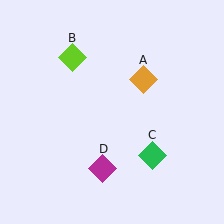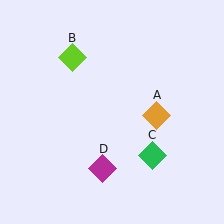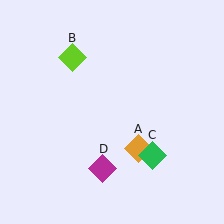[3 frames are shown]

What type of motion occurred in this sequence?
The orange diamond (object A) rotated clockwise around the center of the scene.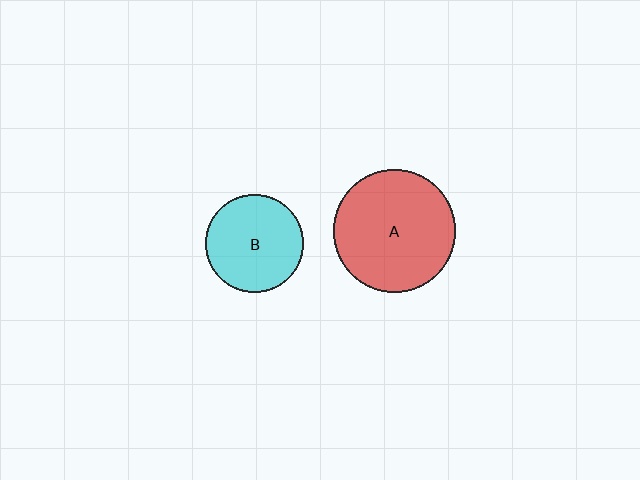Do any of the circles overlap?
No, none of the circles overlap.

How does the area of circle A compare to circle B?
Approximately 1.6 times.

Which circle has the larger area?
Circle A (red).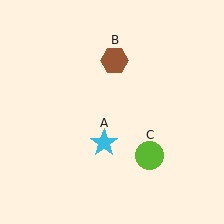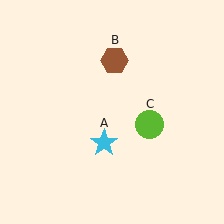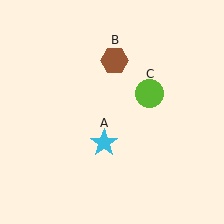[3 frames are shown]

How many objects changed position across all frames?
1 object changed position: lime circle (object C).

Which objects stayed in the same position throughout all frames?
Cyan star (object A) and brown hexagon (object B) remained stationary.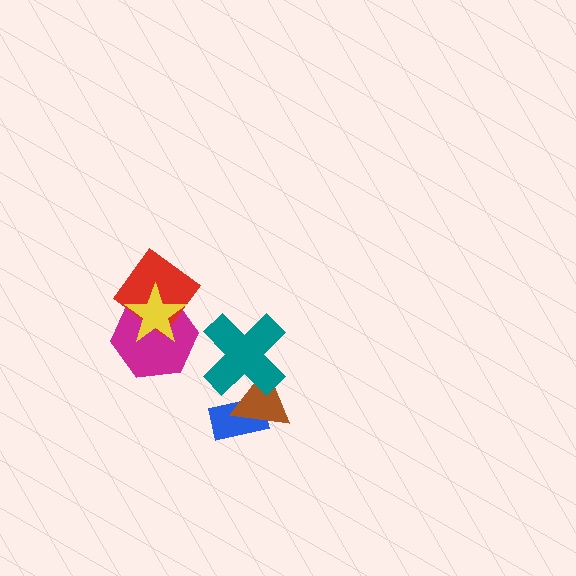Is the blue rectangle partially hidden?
Yes, it is partially covered by another shape.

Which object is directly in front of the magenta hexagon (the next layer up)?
The red diamond is directly in front of the magenta hexagon.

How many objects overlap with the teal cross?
2 objects overlap with the teal cross.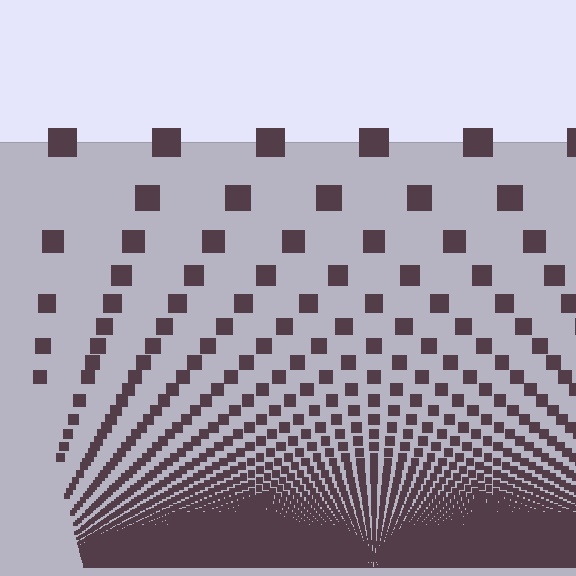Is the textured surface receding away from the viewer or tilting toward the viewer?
The surface appears to tilt toward the viewer. Texture elements get larger and sparser toward the top.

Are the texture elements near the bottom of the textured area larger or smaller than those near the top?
Smaller. The gradient is inverted — elements near the bottom are smaller and denser.